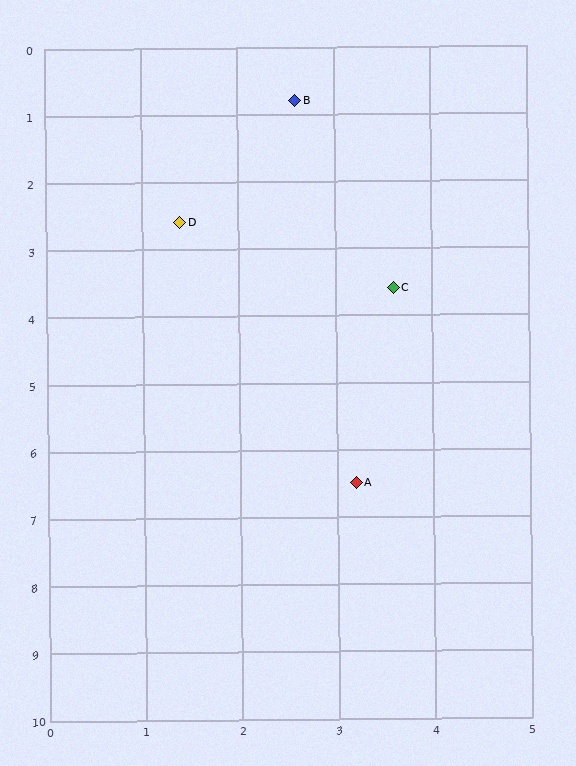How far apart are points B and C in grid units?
Points B and C are about 3.0 grid units apart.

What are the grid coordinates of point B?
Point B is at approximately (2.6, 0.8).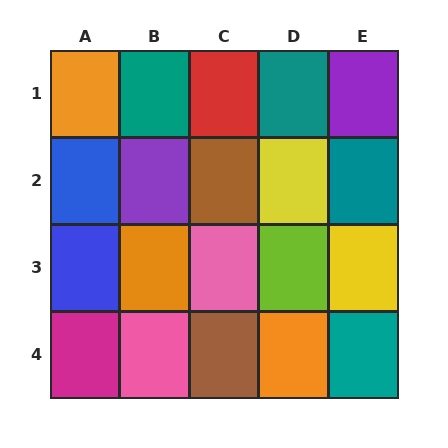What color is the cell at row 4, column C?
Brown.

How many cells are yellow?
2 cells are yellow.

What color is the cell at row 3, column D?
Lime.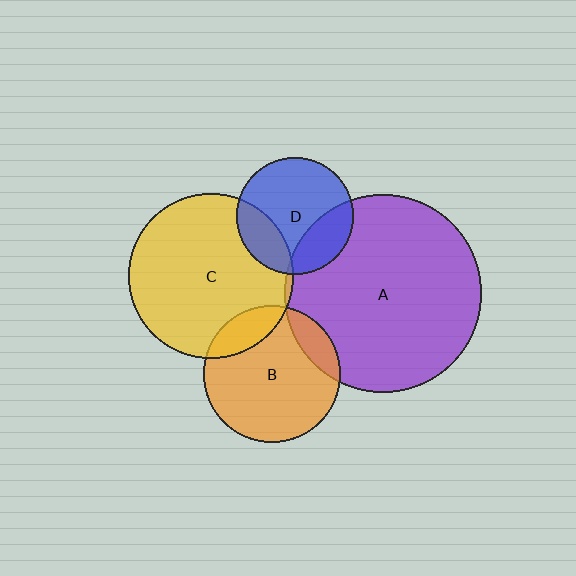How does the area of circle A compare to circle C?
Approximately 1.4 times.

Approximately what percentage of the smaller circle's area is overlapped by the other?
Approximately 15%.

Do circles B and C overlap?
Yes.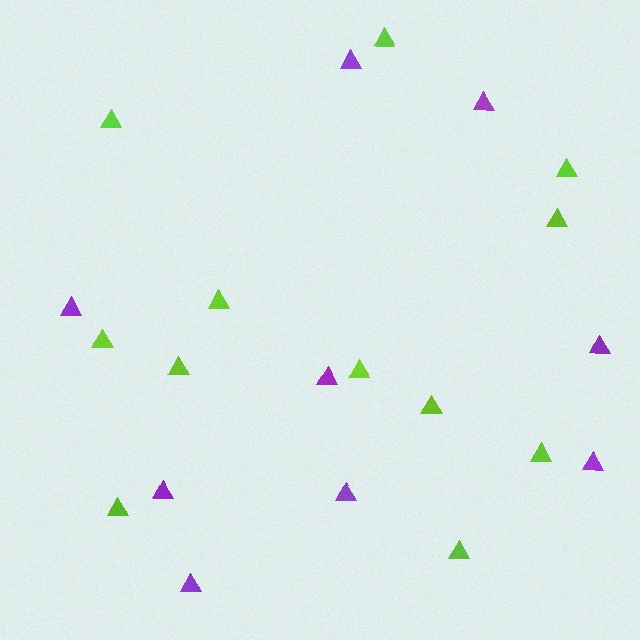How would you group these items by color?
There are 2 groups: one group of lime triangles (12) and one group of purple triangles (9).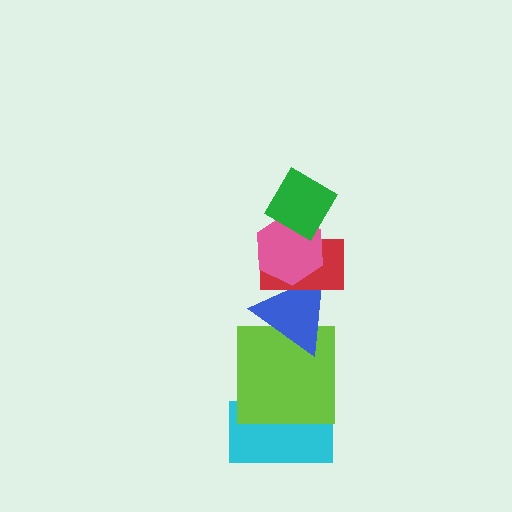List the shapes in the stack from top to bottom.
From top to bottom: the green diamond, the pink hexagon, the red rectangle, the blue triangle, the lime square, the cyan rectangle.